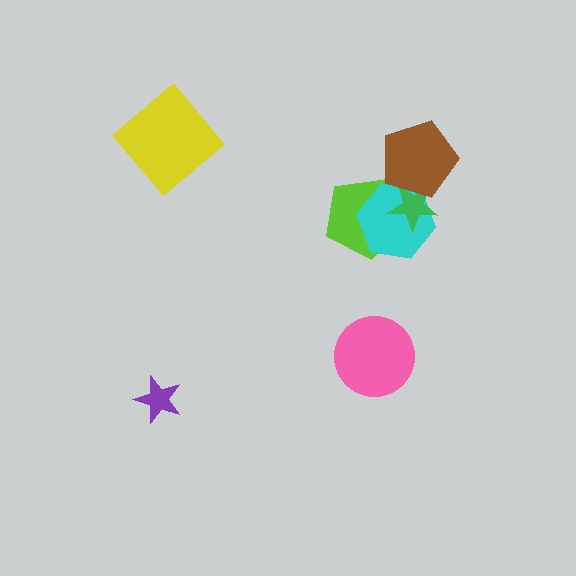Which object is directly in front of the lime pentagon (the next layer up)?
The cyan hexagon is directly in front of the lime pentagon.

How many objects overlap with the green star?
3 objects overlap with the green star.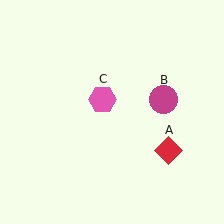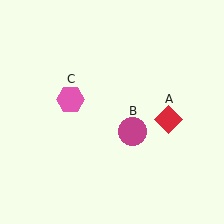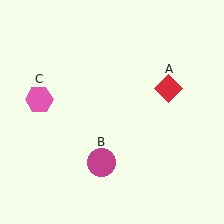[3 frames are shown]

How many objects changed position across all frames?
3 objects changed position: red diamond (object A), magenta circle (object B), pink hexagon (object C).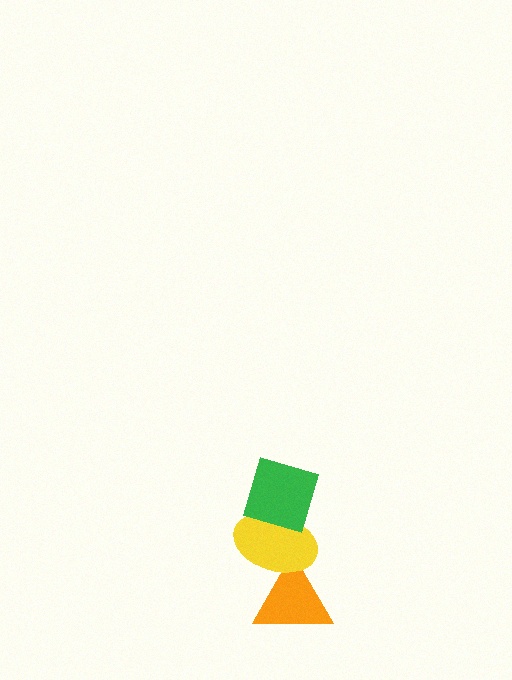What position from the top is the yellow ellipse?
The yellow ellipse is 2nd from the top.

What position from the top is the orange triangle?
The orange triangle is 3rd from the top.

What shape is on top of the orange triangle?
The yellow ellipse is on top of the orange triangle.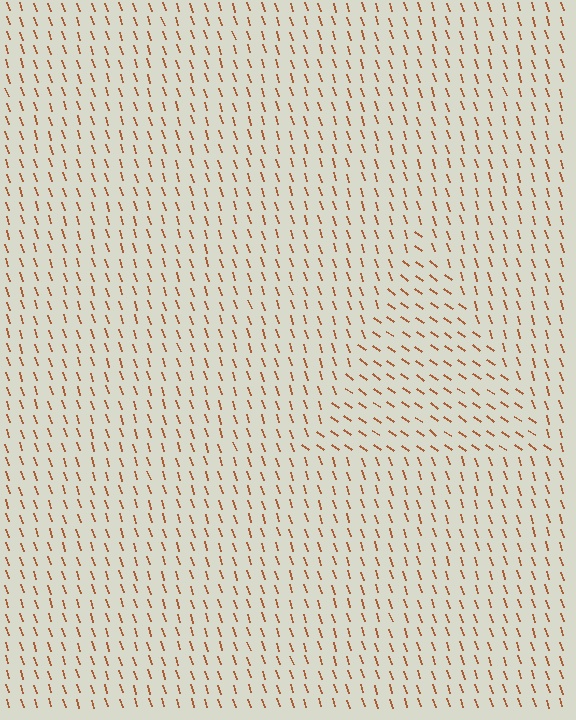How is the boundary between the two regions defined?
The boundary is defined purely by a change in line orientation (approximately 36 degrees difference). All lines are the same color and thickness.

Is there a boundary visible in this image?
Yes, there is a texture boundary formed by a change in line orientation.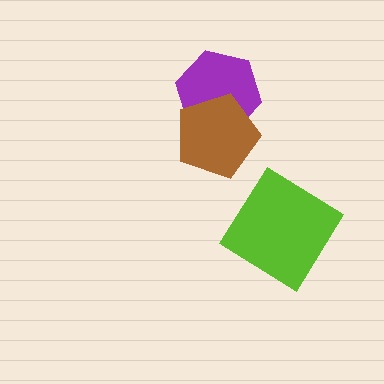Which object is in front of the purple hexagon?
The brown pentagon is in front of the purple hexagon.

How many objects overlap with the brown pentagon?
1 object overlaps with the brown pentagon.